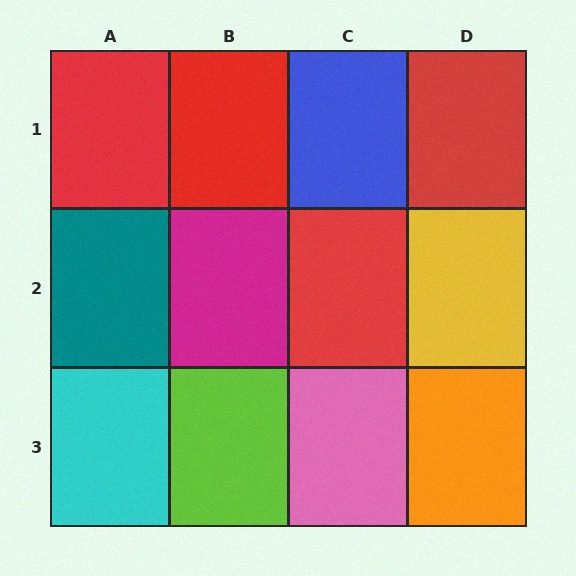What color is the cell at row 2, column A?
Teal.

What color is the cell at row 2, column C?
Red.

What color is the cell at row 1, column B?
Red.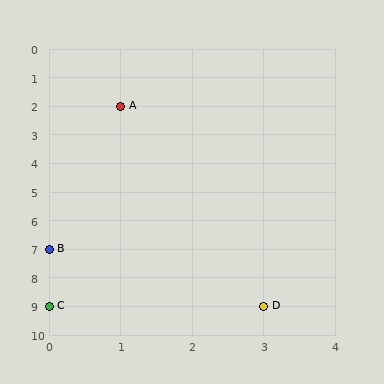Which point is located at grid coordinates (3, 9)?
Point D is at (3, 9).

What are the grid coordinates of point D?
Point D is at grid coordinates (3, 9).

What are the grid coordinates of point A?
Point A is at grid coordinates (1, 2).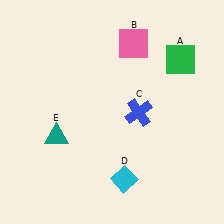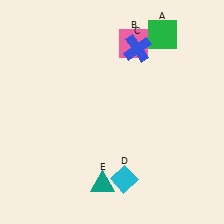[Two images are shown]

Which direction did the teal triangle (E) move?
The teal triangle (E) moved down.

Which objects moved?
The objects that moved are: the green square (A), the blue cross (C), the teal triangle (E).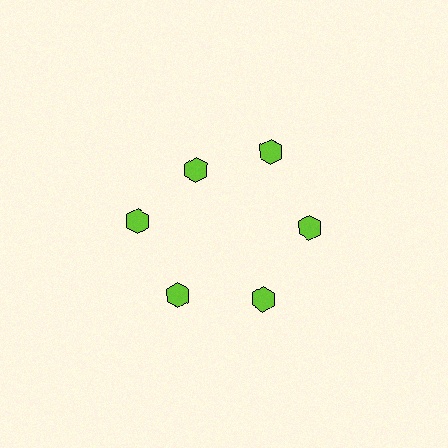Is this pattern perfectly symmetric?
No. The 6 lime hexagons are arranged in a ring, but one element near the 11 o'clock position is pulled inward toward the center, breaking the 6-fold rotational symmetry.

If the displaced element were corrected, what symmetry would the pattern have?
It would have 6-fold rotational symmetry — the pattern would map onto itself every 60 degrees.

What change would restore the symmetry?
The symmetry would be restored by moving it outward, back onto the ring so that all 6 hexagons sit at equal angles and equal distance from the center.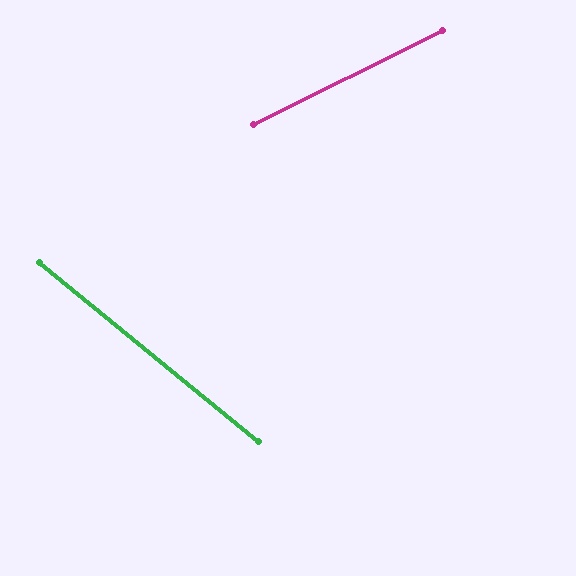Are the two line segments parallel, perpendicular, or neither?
Neither parallel nor perpendicular — they differ by about 66°.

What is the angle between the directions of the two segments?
Approximately 66 degrees.